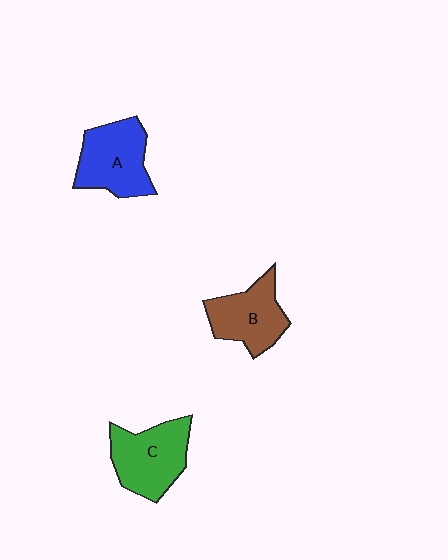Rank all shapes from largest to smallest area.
From largest to smallest: C (green), A (blue), B (brown).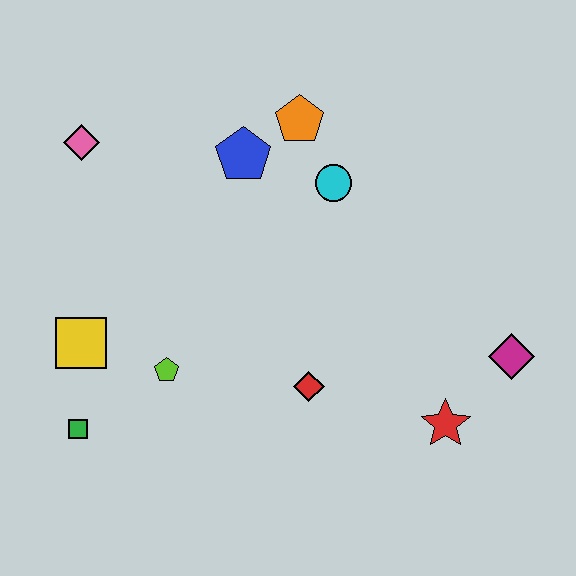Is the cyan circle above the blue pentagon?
No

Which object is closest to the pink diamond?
The blue pentagon is closest to the pink diamond.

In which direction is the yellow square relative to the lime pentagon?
The yellow square is to the left of the lime pentagon.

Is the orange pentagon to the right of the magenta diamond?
No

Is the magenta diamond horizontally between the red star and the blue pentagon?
No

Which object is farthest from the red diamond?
The pink diamond is farthest from the red diamond.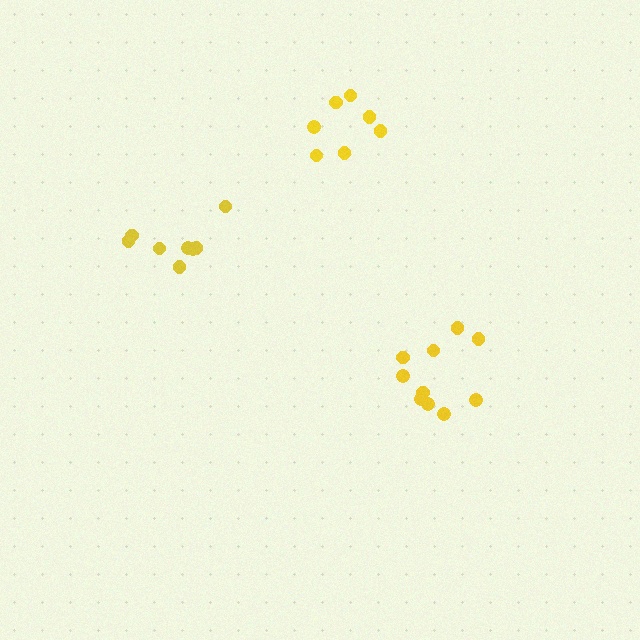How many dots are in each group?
Group 1: 8 dots, Group 2: 10 dots, Group 3: 7 dots (25 total).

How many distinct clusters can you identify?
There are 3 distinct clusters.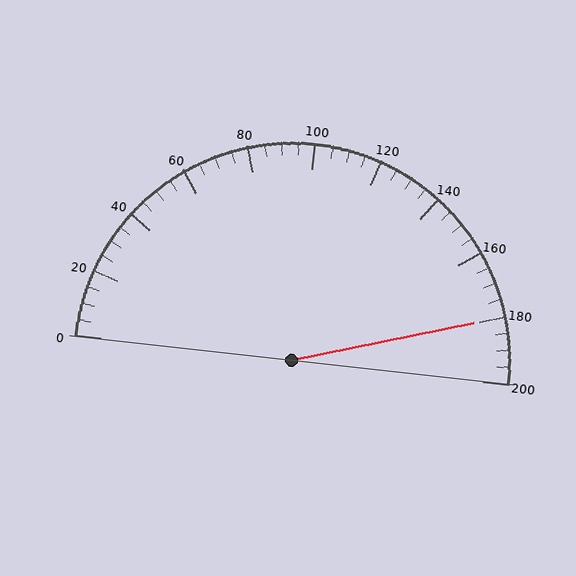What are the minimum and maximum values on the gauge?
The gauge ranges from 0 to 200.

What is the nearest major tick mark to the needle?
The nearest major tick mark is 180.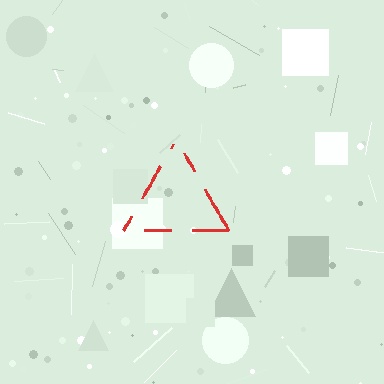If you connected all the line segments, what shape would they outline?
They would outline a triangle.